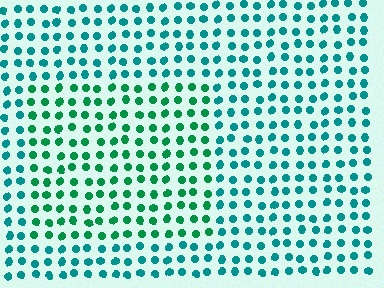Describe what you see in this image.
The image is filled with small teal elements in a uniform arrangement. A rectangle-shaped region is visible where the elements are tinted to a slightly different hue, forming a subtle color boundary.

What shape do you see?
I see a rectangle.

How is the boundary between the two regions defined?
The boundary is defined purely by a slight shift in hue (about 30 degrees). Spacing, size, and orientation are identical on both sides.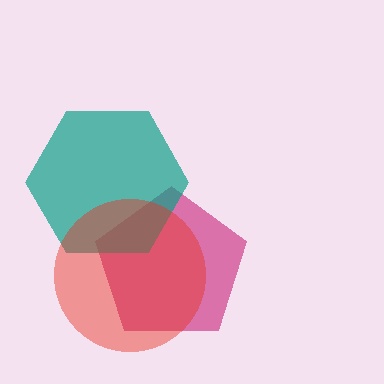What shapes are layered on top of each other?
The layered shapes are: a magenta pentagon, a teal hexagon, a red circle.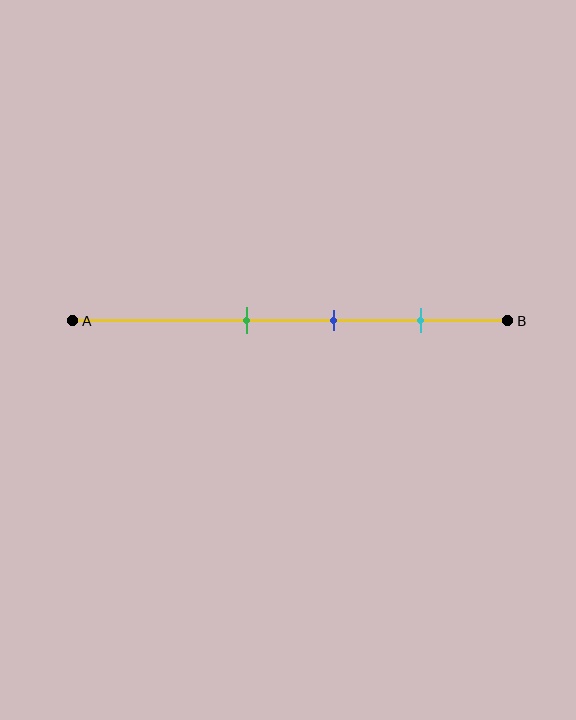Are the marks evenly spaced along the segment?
Yes, the marks are approximately evenly spaced.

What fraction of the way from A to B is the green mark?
The green mark is approximately 40% (0.4) of the way from A to B.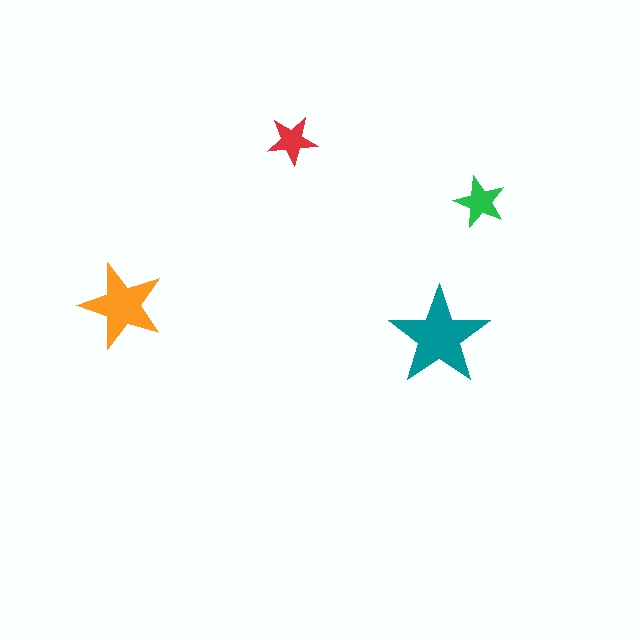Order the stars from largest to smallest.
the teal one, the orange one, the green one, the red one.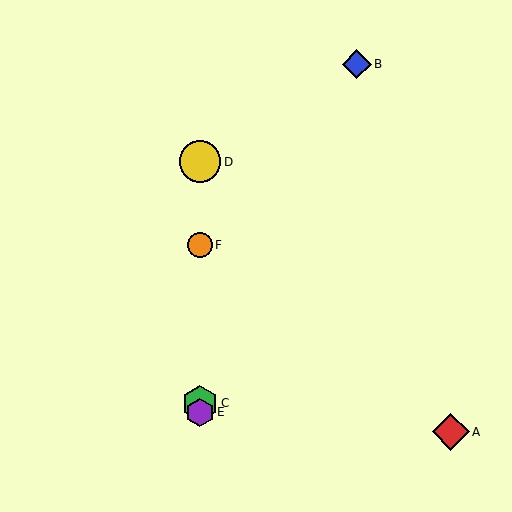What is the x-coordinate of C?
Object C is at x≈200.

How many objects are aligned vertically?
4 objects (C, D, E, F) are aligned vertically.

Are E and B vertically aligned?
No, E is at x≈200 and B is at x≈357.